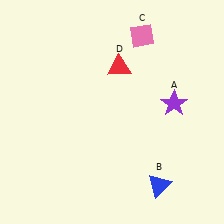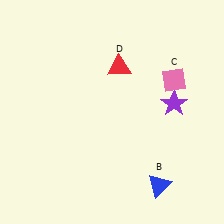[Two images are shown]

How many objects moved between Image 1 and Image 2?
1 object moved between the two images.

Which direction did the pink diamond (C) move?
The pink diamond (C) moved down.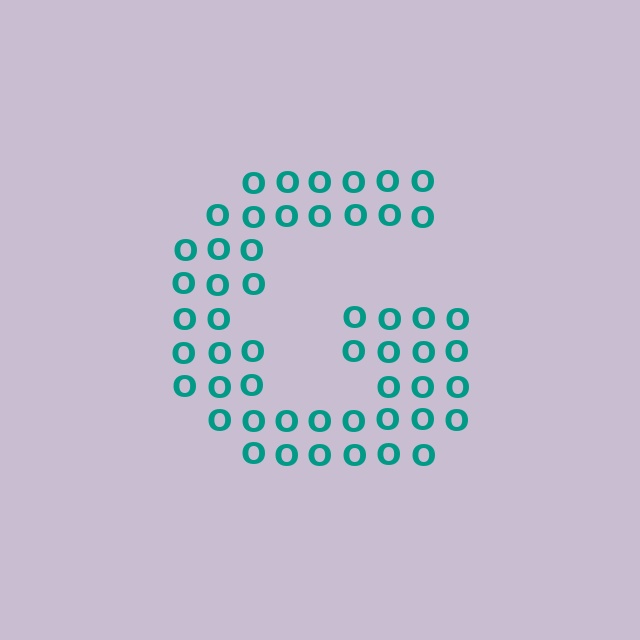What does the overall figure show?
The overall figure shows the letter G.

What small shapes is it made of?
It is made of small letter O's.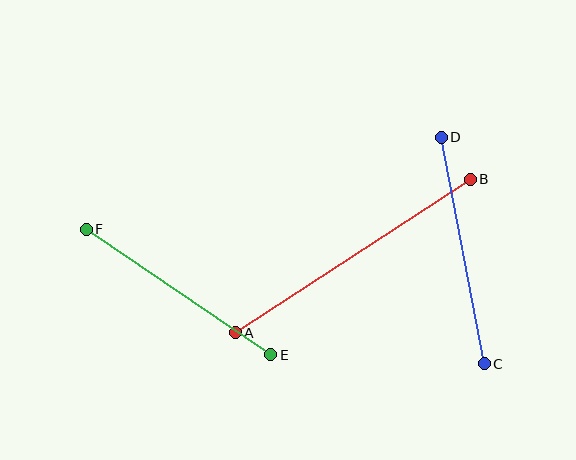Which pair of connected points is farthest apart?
Points A and B are farthest apart.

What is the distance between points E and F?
The distance is approximately 223 pixels.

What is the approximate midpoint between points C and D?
The midpoint is at approximately (463, 250) pixels.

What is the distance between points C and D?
The distance is approximately 231 pixels.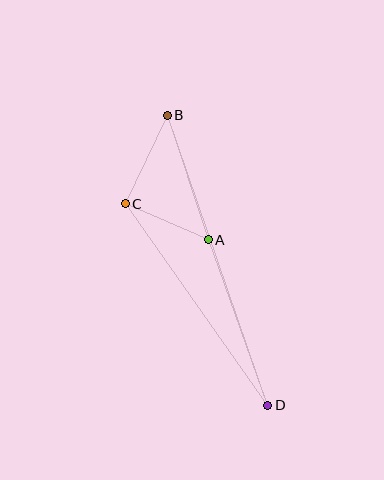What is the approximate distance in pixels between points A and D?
The distance between A and D is approximately 176 pixels.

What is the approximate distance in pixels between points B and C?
The distance between B and C is approximately 98 pixels.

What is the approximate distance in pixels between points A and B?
The distance between A and B is approximately 131 pixels.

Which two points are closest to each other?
Points A and C are closest to each other.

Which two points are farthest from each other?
Points B and D are farthest from each other.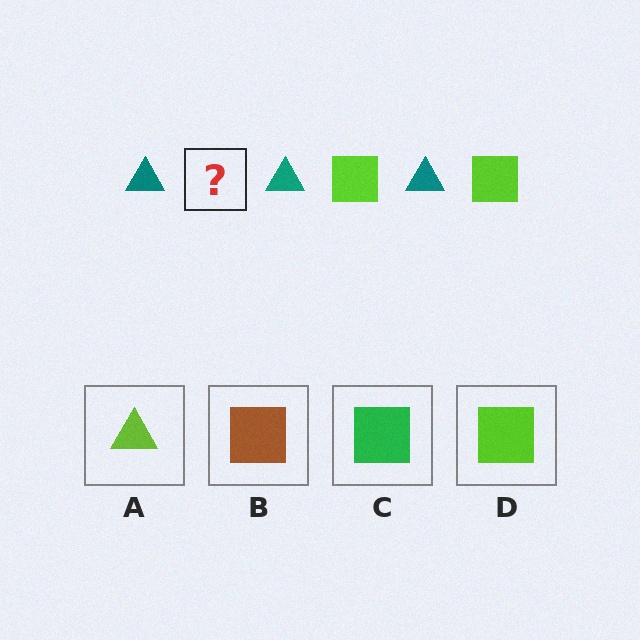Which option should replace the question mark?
Option D.